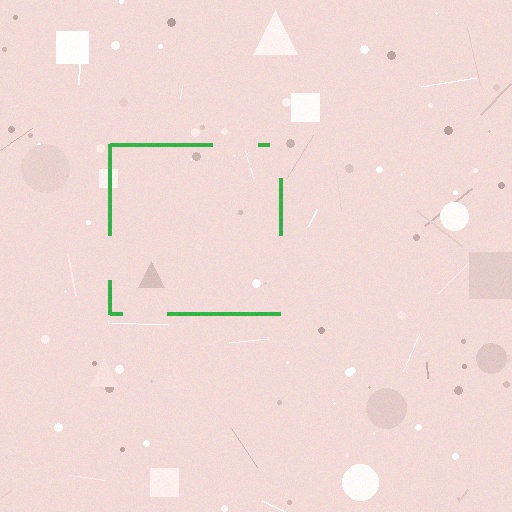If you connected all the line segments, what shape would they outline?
They would outline a square.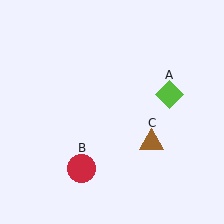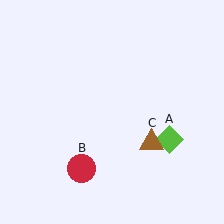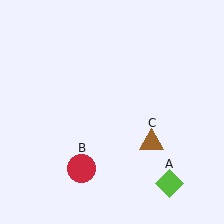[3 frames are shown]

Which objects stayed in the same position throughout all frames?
Red circle (object B) and brown triangle (object C) remained stationary.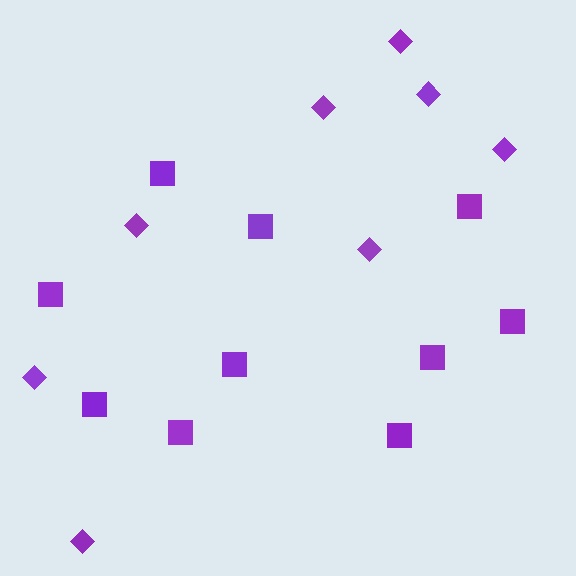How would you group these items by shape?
There are 2 groups: one group of diamonds (8) and one group of squares (10).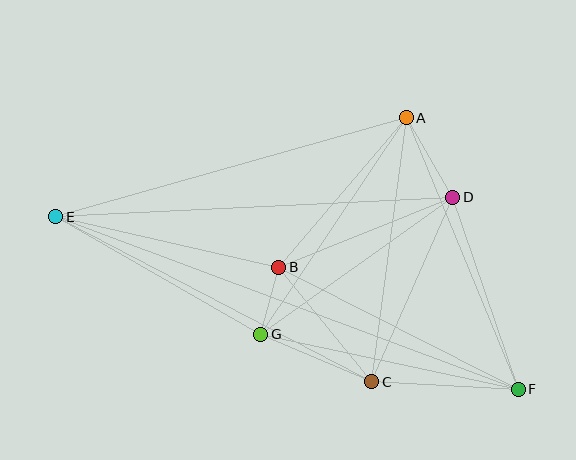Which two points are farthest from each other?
Points E and F are farthest from each other.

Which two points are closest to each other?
Points B and G are closest to each other.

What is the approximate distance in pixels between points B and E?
The distance between B and E is approximately 229 pixels.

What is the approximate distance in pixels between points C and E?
The distance between C and E is approximately 357 pixels.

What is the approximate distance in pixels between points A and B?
The distance between A and B is approximately 196 pixels.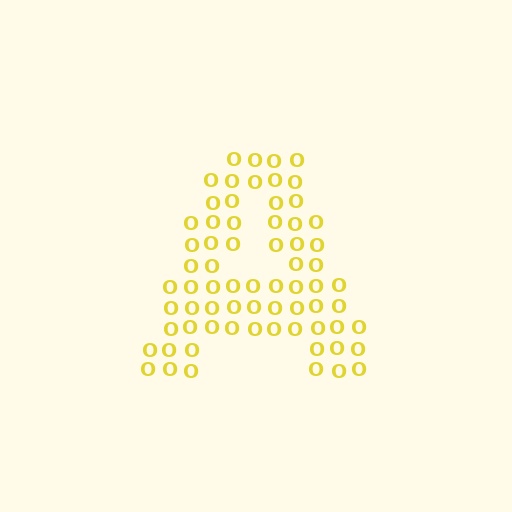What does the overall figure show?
The overall figure shows the letter A.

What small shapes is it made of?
It is made of small letter O's.